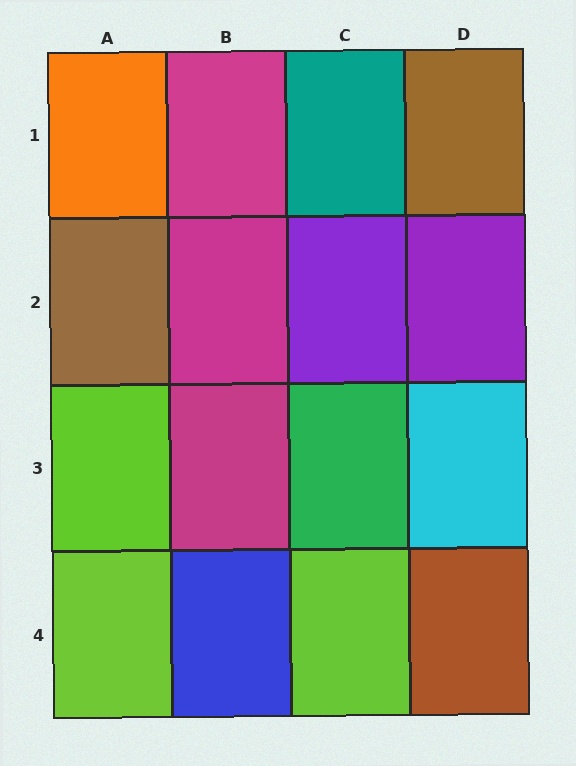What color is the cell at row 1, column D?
Brown.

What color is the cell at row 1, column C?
Teal.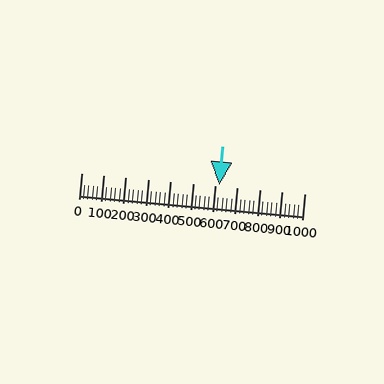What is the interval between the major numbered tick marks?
The major tick marks are spaced 100 units apart.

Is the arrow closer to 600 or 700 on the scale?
The arrow is closer to 600.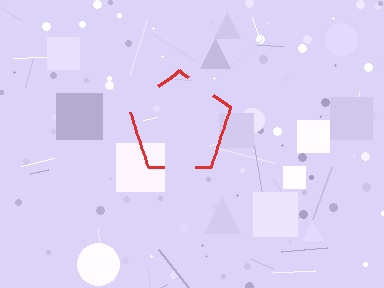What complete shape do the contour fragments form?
The contour fragments form a pentagon.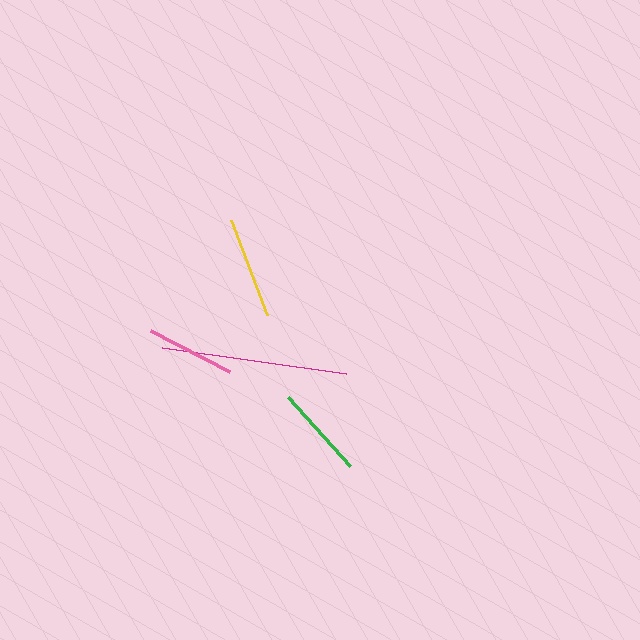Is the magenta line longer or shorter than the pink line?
The magenta line is longer than the pink line.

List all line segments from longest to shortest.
From longest to shortest: magenta, yellow, green, pink.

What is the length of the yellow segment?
The yellow segment is approximately 101 pixels long.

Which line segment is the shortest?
The pink line is the shortest at approximately 90 pixels.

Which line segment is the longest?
The magenta line is the longest at approximately 186 pixels.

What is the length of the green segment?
The green segment is approximately 93 pixels long.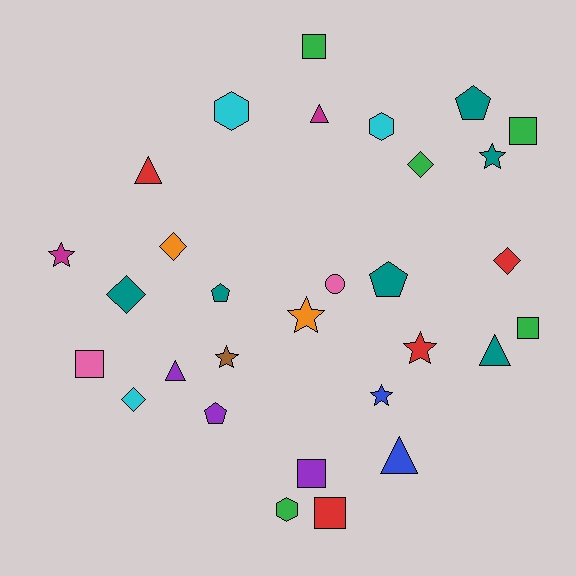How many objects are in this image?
There are 30 objects.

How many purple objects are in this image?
There are 3 purple objects.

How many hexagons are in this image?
There are 3 hexagons.